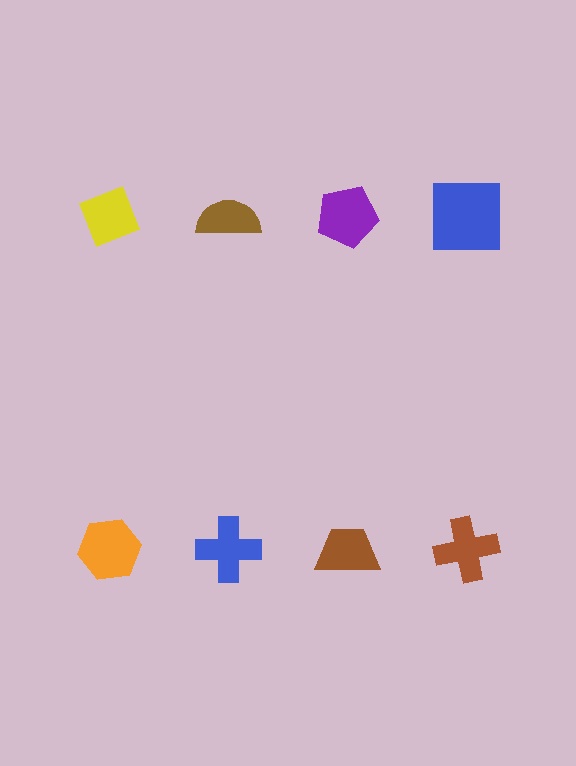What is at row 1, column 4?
A blue square.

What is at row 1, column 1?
A yellow diamond.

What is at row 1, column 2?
A brown semicircle.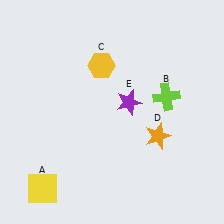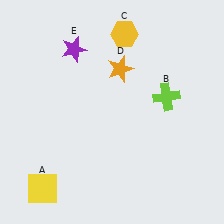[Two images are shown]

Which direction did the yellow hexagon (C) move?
The yellow hexagon (C) moved up.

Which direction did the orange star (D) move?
The orange star (D) moved up.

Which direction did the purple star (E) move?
The purple star (E) moved left.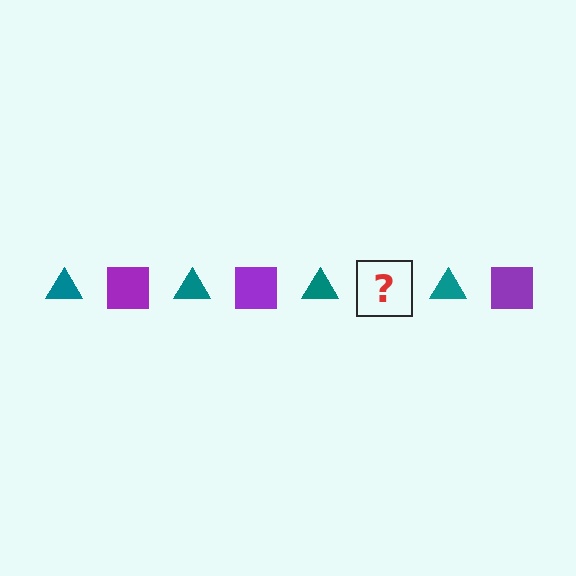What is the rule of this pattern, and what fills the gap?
The rule is that the pattern alternates between teal triangle and purple square. The gap should be filled with a purple square.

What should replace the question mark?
The question mark should be replaced with a purple square.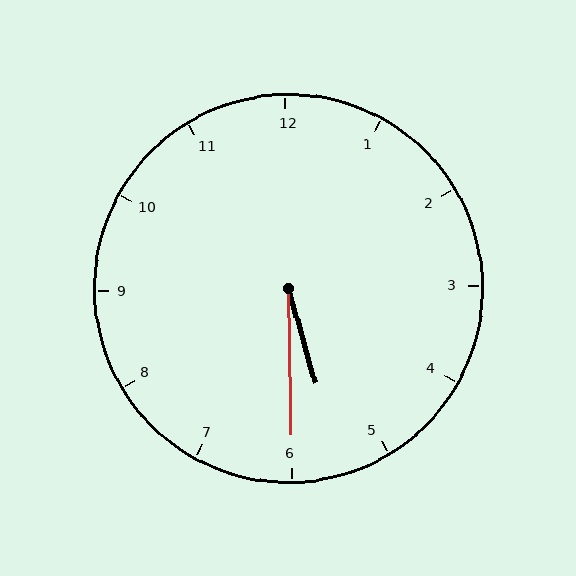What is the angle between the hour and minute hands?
Approximately 15 degrees.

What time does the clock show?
5:30.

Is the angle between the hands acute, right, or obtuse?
It is acute.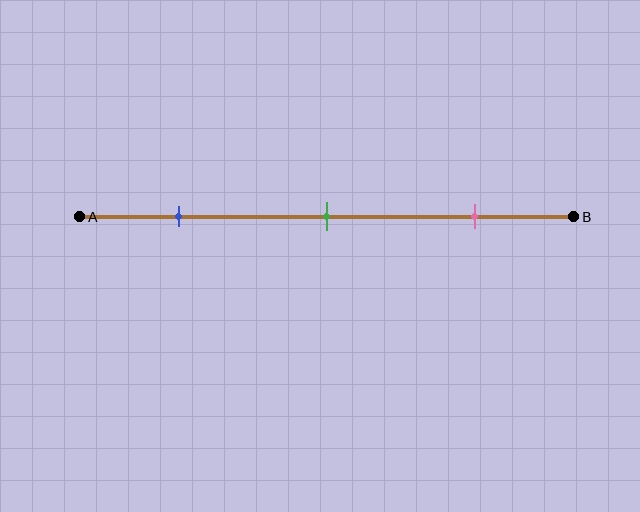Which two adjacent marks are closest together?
The blue and green marks are the closest adjacent pair.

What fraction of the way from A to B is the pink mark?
The pink mark is approximately 80% (0.8) of the way from A to B.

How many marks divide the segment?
There are 3 marks dividing the segment.